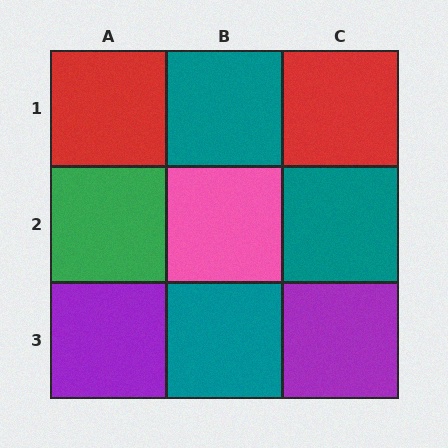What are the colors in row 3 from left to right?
Purple, teal, purple.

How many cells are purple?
2 cells are purple.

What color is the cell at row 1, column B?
Teal.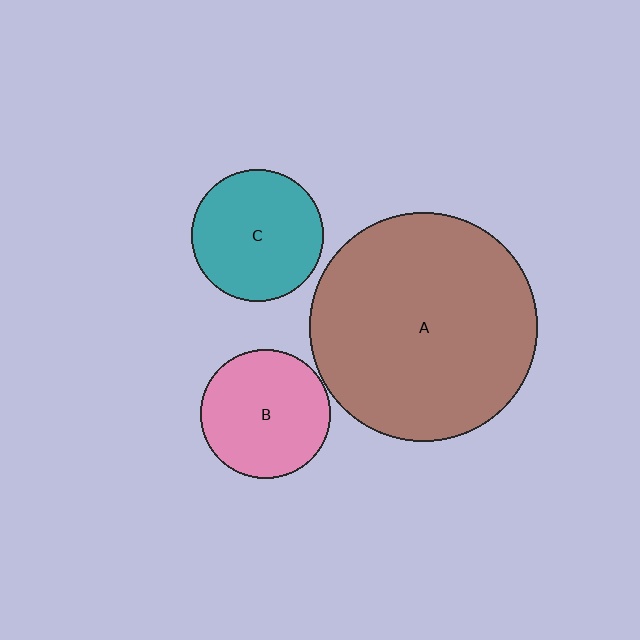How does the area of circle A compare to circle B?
Approximately 3.1 times.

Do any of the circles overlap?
No, none of the circles overlap.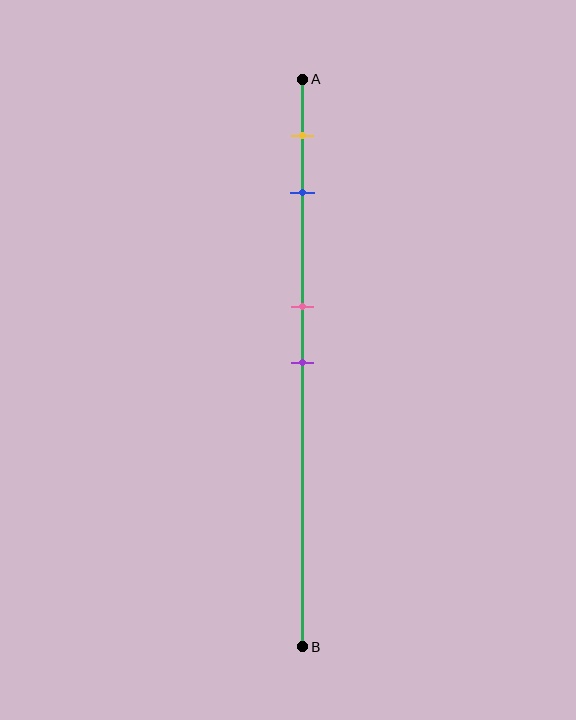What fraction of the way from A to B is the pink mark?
The pink mark is approximately 40% (0.4) of the way from A to B.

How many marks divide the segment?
There are 4 marks dividing the segment.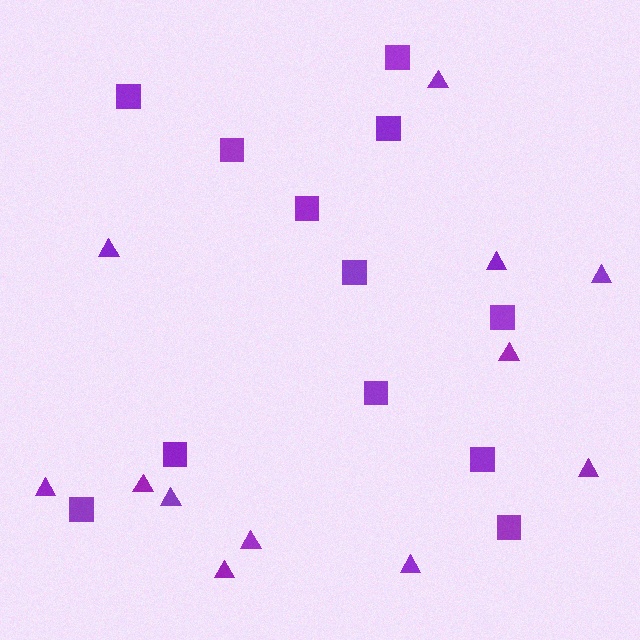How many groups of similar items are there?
There are 2 groups: one group of squares (12) and one group of triangles (12).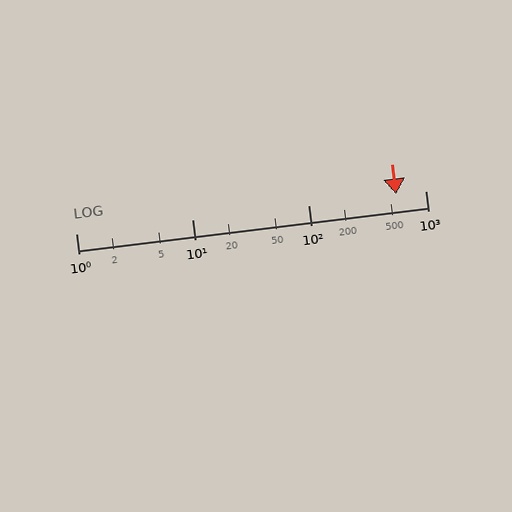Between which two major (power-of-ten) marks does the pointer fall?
The pointer is between 100 and 1000.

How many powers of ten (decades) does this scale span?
The scale spans 3 decades, from 1 to 1000.